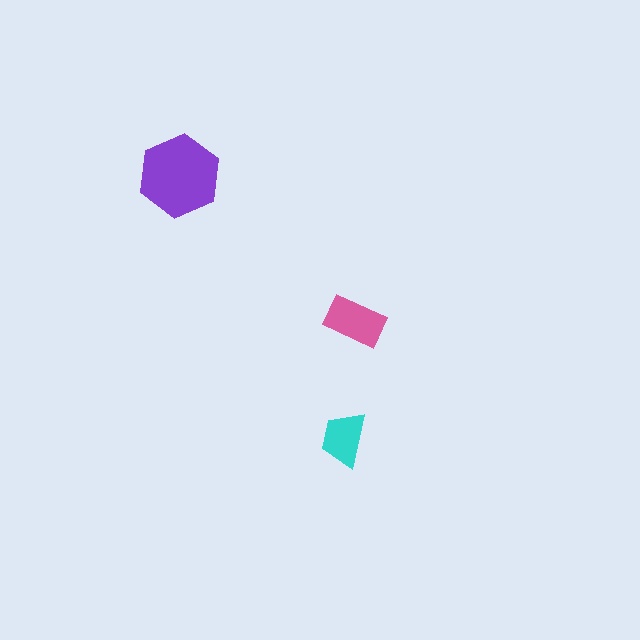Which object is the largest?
The purple hexagon.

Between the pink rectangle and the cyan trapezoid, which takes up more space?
The pink rectangle.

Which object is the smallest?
The cyan trapezoid.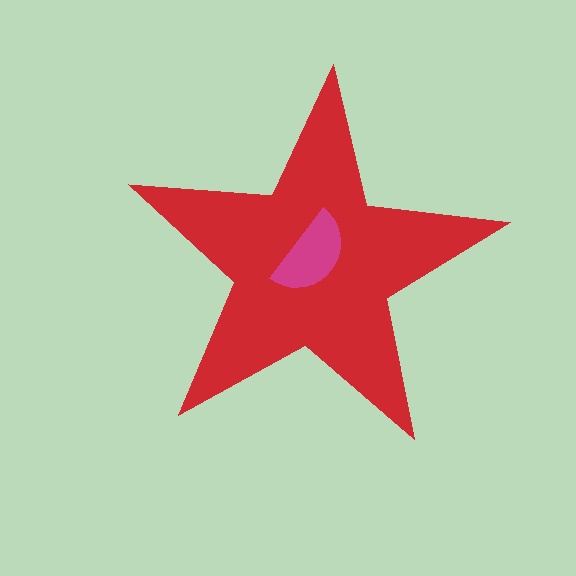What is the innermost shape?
The magenta semicircle.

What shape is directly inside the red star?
The magenta semicircle.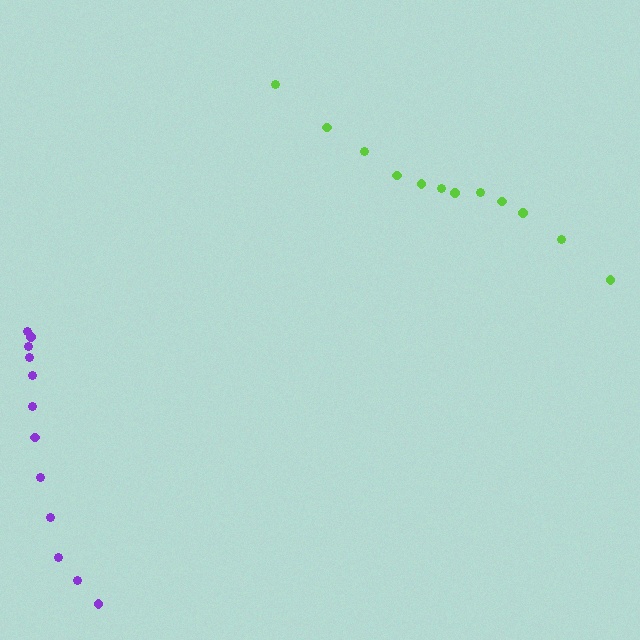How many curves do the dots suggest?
There are 2 distinct paths.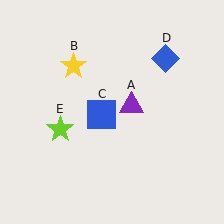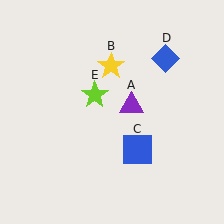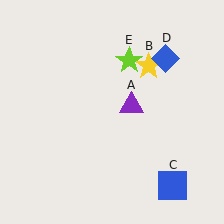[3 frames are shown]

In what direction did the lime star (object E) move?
The lime star (object E) moved up and to the right.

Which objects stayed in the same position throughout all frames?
Purple triangle (object A) and blue diamond (object D) remained stationary.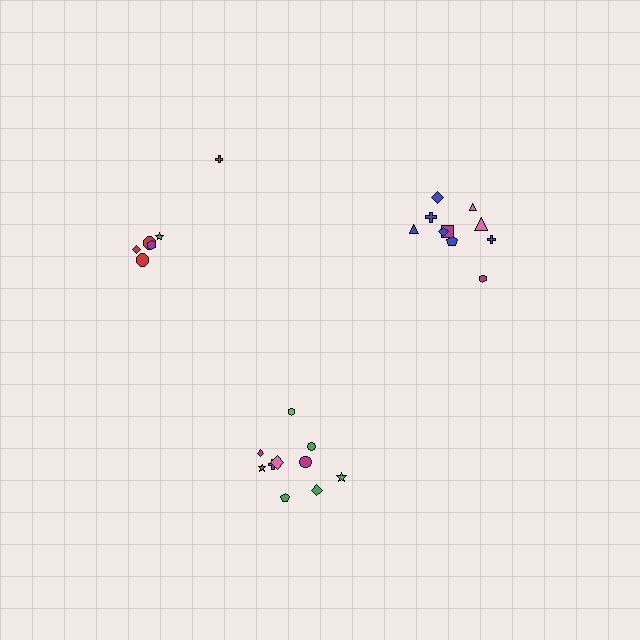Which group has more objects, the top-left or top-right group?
The top-right group.